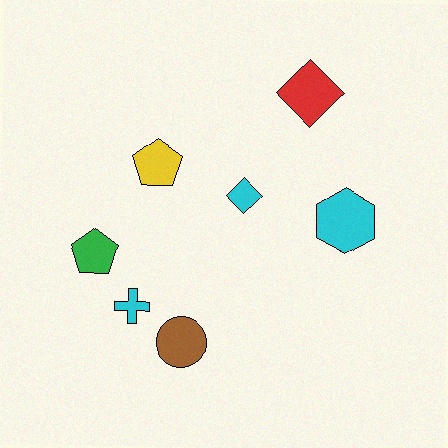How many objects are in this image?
There are 7 objects.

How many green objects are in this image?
There is 1 green object.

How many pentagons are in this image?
There are 2 pentagons.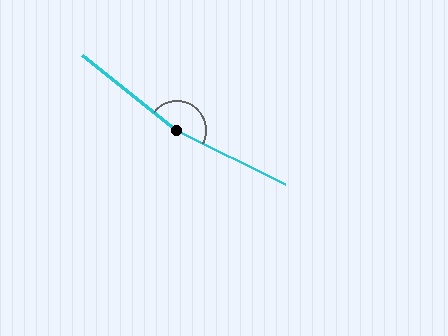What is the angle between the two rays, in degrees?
Approximately 168 degrees.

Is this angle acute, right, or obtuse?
It is obtuse.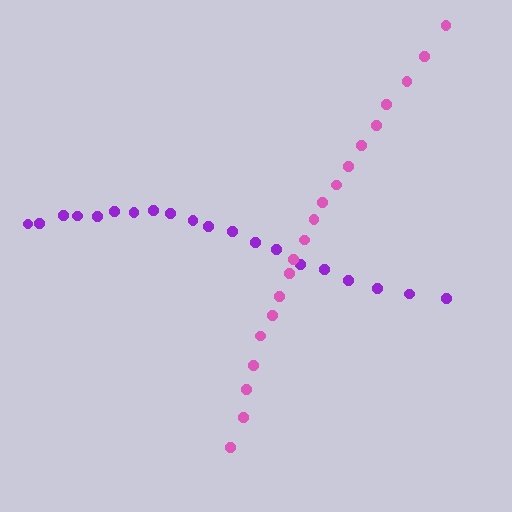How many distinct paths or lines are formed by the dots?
There are 2 distinct paths.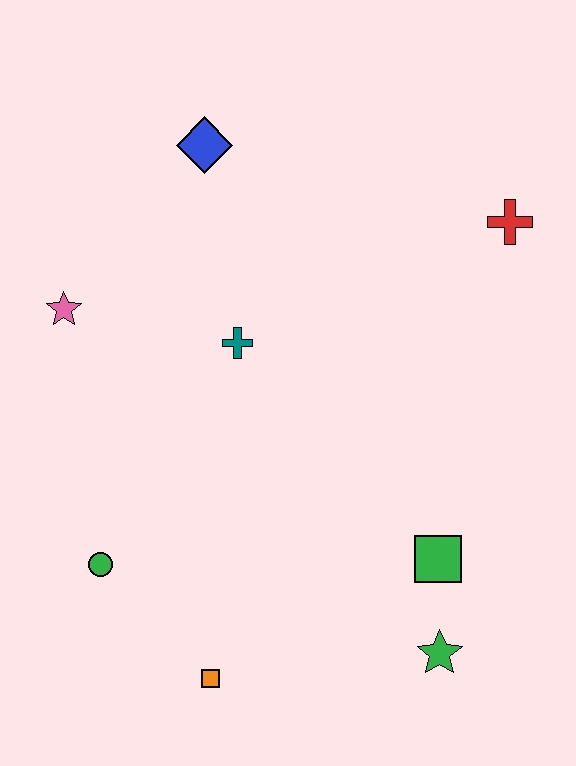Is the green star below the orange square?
No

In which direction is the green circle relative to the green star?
The green circle is to the left of the green star.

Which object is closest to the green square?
The green star is closest to the green square.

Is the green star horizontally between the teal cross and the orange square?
No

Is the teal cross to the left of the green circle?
No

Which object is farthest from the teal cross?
The green star is farthest from the teal cross.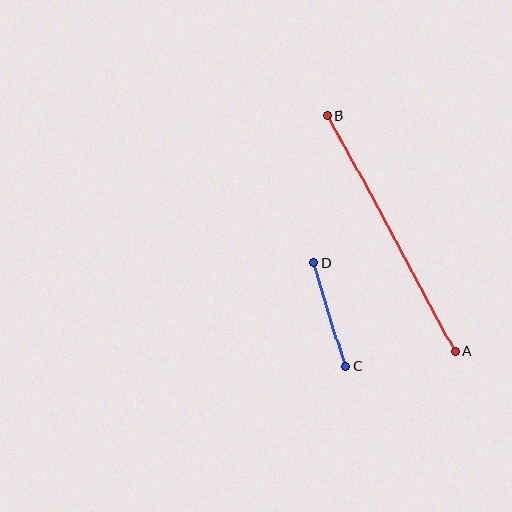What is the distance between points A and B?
The distance is approximately 268 pixels.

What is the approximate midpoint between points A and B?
The midpoint is at approximately (391, 233) pixels.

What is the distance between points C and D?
The distance is approximately 109 pixels.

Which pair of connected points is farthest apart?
Points A and B are farthest apart.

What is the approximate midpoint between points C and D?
The midpoint is at approximately (330, 315) pixels.